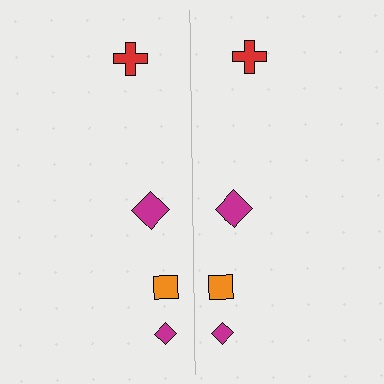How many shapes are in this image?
There are 8 shapes in this image.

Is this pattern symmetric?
Yes, this pattern has bilateral (reflection) symmetry.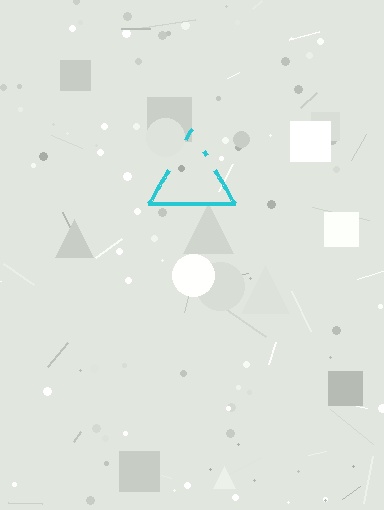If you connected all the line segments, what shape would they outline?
They would outline a triangle.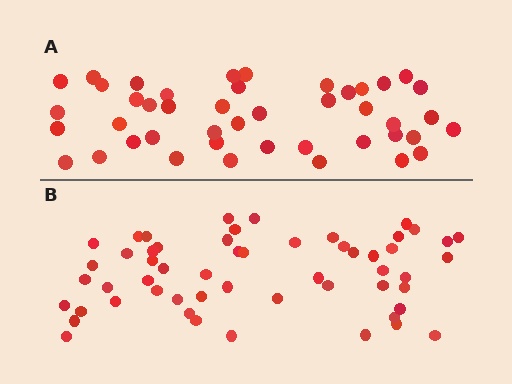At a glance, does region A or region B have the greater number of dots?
Region B (the bottom region) has more dots.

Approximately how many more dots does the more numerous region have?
Region B has roughly 12 or so more dots than region A.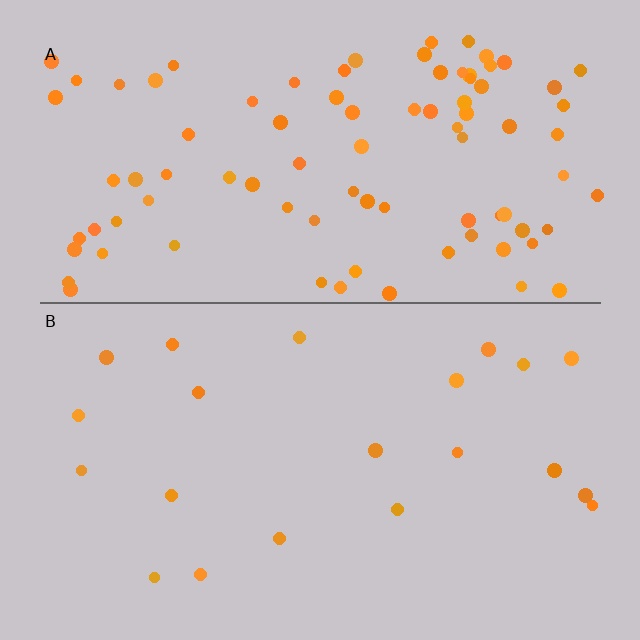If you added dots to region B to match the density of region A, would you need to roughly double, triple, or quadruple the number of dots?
Approximately quadruple.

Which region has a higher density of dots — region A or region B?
A (the top).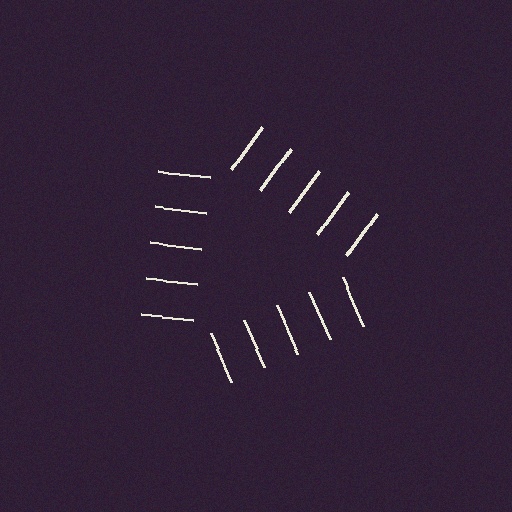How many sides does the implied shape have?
3 sides — the line-ends trace a triangle.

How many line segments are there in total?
15 — 5 along each of the 3 edges.